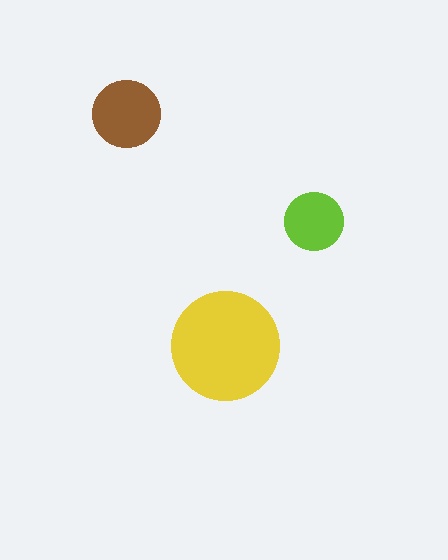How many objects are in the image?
There are 3 objects in the image.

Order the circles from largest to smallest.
the yellow one, the brown one, the lime one.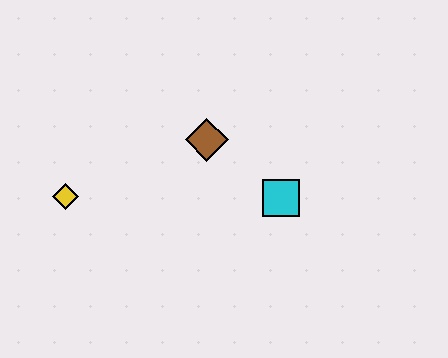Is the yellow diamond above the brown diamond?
No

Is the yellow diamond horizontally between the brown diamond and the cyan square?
No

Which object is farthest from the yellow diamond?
The cyan square is farthest from the yellow diamond.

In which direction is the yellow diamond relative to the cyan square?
The yellow diamond is to the left of the cyan square.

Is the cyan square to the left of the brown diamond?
No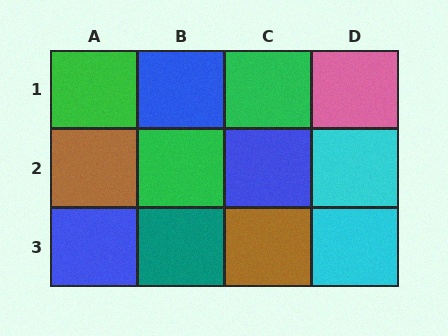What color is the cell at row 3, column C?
Brown.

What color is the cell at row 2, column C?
Blue.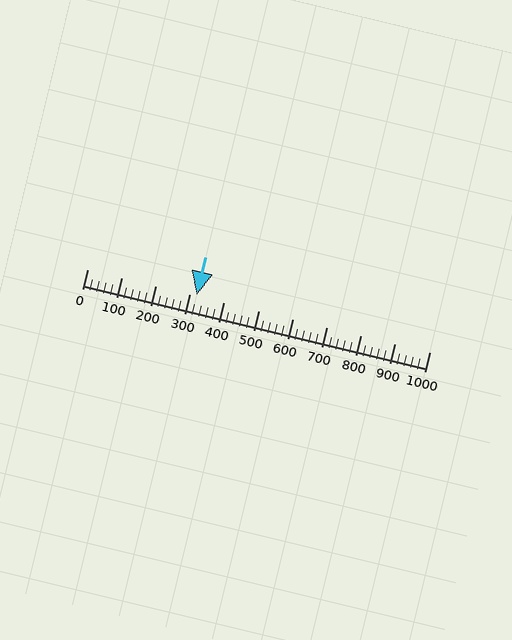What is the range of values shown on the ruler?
The ruler shows values from 0 to 1000.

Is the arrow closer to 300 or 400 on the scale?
The arrow is closer to 300.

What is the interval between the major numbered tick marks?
The major tick marks are spaced 100 units apart.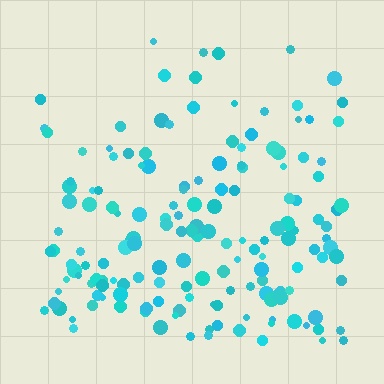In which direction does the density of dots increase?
From top to bottom, with the bottom side densest.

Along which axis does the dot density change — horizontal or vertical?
Vertical.